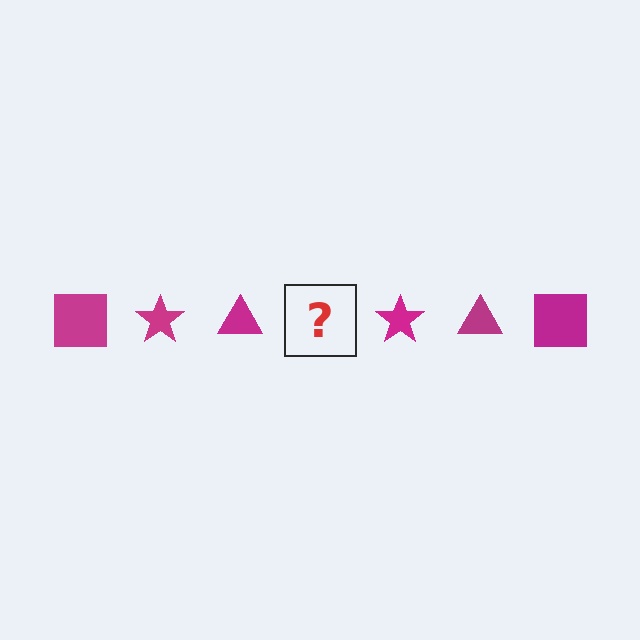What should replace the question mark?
The question mark should be replaced with a magenta square.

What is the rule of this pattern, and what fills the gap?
The rule is that the pattern cycles through square, star, triangle shapes in magenta. The gap should be filled with a magenta square.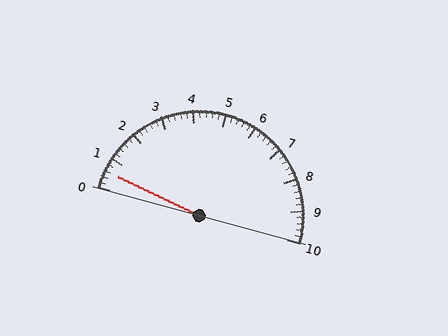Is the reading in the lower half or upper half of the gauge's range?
The reading is in the lower half of the range (0 to 10).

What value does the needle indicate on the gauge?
The needle indicates approximately 0.6.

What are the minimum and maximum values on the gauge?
The gauge ranges from 0 to 10.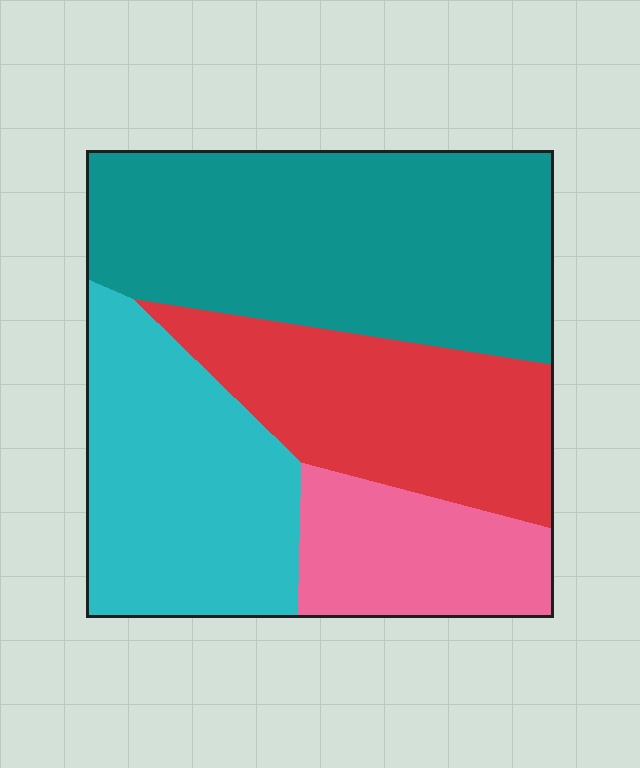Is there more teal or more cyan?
Teal.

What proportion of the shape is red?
Red takes up between a sixth and a third of the shape.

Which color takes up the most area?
Teal, at roughly 40%.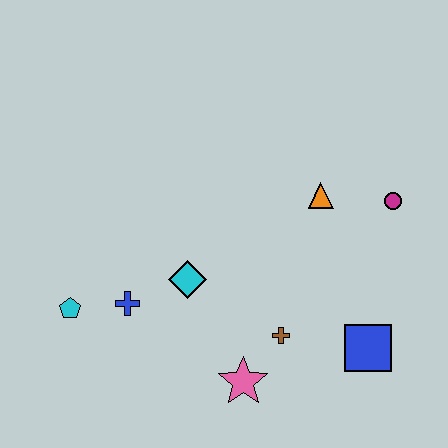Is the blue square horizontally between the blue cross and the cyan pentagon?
No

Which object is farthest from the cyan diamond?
The magenta circle is farthest from the cyan diamond.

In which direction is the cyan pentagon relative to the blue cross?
The cyan pentagon is to the left of the blue cross.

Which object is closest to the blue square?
The brown cross is closest to the blue square.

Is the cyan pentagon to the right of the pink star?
No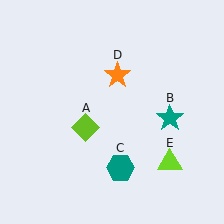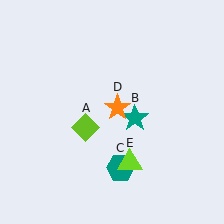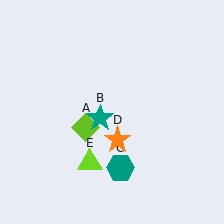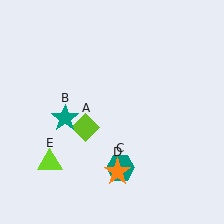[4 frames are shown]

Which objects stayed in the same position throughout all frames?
Lime diamond (object A) and teal hexagon (object C) remained stationary.